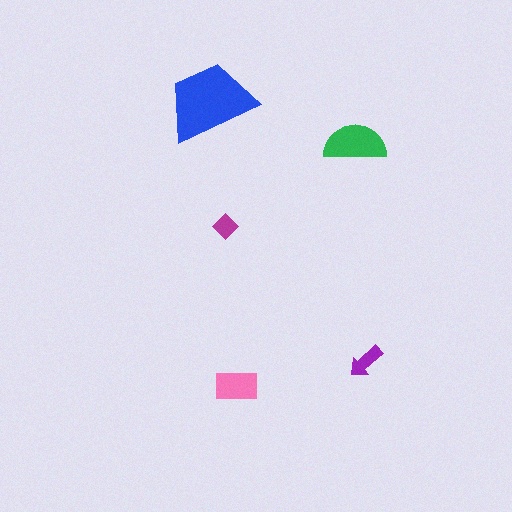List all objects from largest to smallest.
The blue trapezoid, the green semicircle, the pink rectangle, the purple arrow, the magenta diamond.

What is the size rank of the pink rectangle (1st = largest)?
3rd.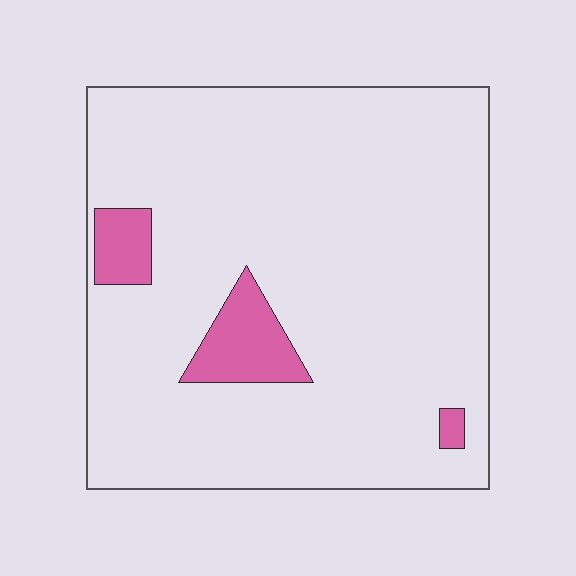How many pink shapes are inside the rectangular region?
3.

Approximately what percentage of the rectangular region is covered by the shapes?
Approximately 10%.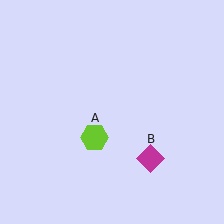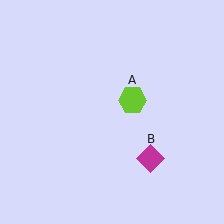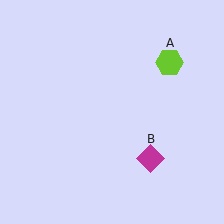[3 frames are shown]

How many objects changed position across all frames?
1 object changed position: lime hexagon (object A).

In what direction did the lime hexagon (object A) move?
The lime hexagon (object A) moved up and to the right.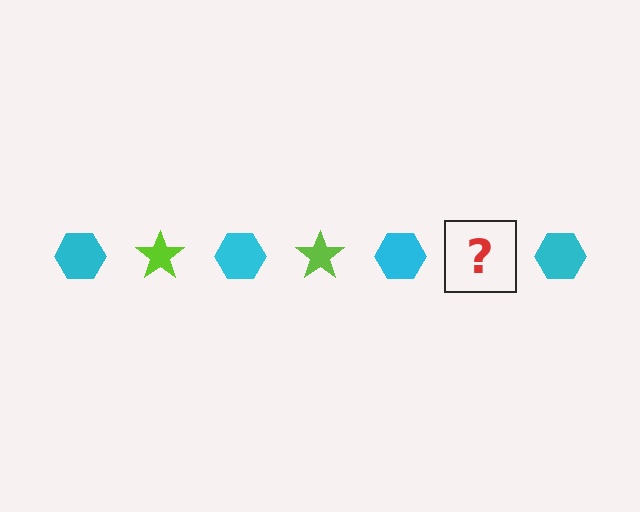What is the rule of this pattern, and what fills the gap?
The rule is that the pattern alternates between cyan hexagon and lime star. The gap should be filled with a lime star.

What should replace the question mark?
The question mark should be replaced with a lime star.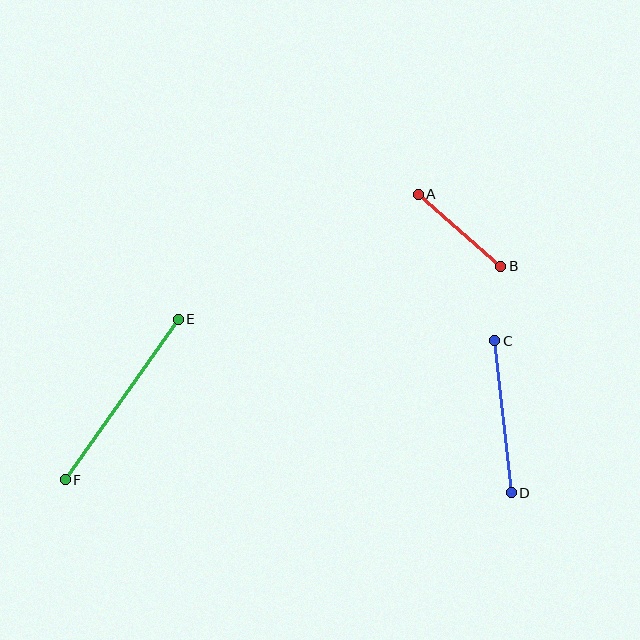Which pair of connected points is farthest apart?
Points E and F are farthest apart.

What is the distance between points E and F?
The distance is approximately 196 pixels.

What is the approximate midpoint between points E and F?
The midpoint is at approximately (122, 399) pixels.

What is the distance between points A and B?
The distance is approximately 109 pixels.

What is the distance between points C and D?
The distance is approximately 153 pixels.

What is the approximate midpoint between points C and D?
The midpoint is at approximately (503, 417) pixels.